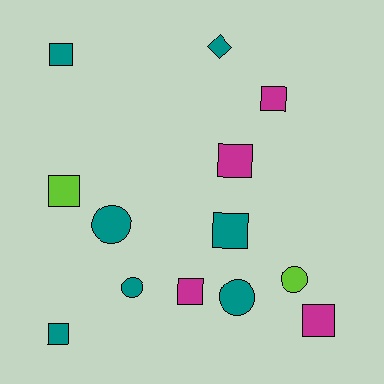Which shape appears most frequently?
Square, with 8 objects.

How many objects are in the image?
There are 13 objects.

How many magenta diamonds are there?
There are no magenta diamonds.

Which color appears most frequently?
Teal, with 7 objects.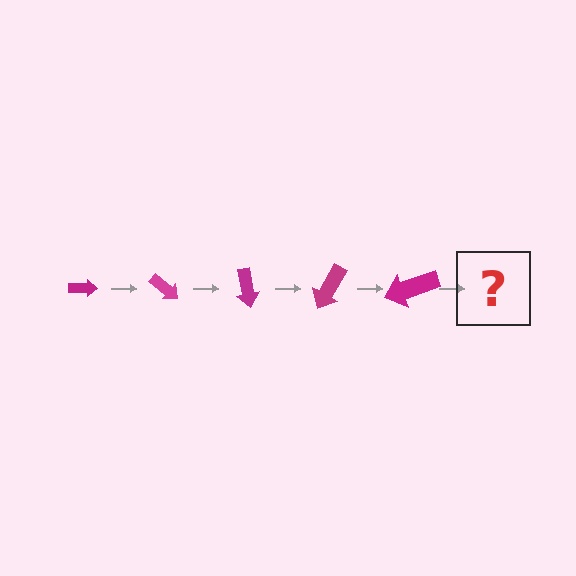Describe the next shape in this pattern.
It should be an arrow, larger than the previous one and rotated 200 degrees from the start.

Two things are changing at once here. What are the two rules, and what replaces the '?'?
The two rules are that the arrow grows larger each step and it rotates 40 degrees each step. The '?' should be an arrow, larger than the previous one and rotated 200 degrees from the start.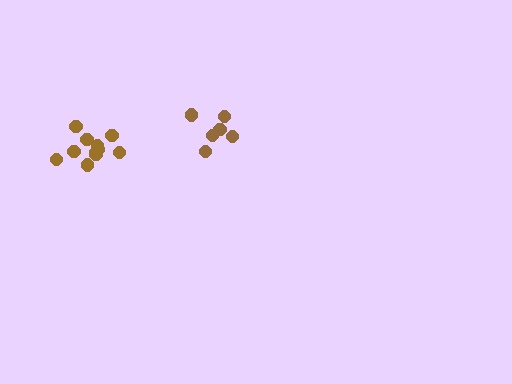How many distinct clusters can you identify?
There are 2 distinct clusters.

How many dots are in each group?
Group 1: 6 dots, Group 2: 11 dots (17 total).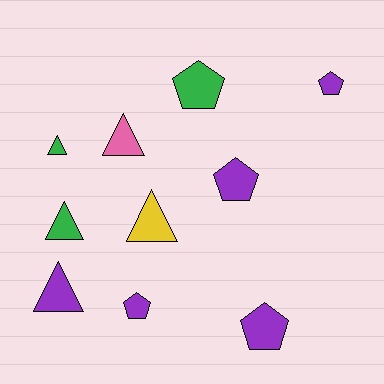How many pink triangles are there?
There is 1 pink triangle.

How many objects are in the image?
There are 10 objects.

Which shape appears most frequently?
Triangle, with 5 objects.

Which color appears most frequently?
Purple, with 5 objects.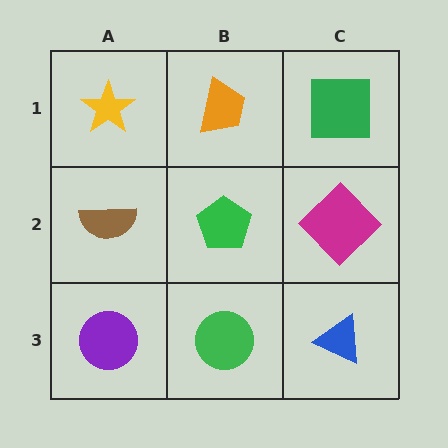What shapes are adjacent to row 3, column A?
A brown semicircle (row 2, column A), a green circle (row 3, column B).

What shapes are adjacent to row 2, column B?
An orange trapezoid (row 1, column B), a green circle (row 3, column B), a brown semicircle (row 2, column A), a magenta diamond (row 2, column C).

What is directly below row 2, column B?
A green circle.